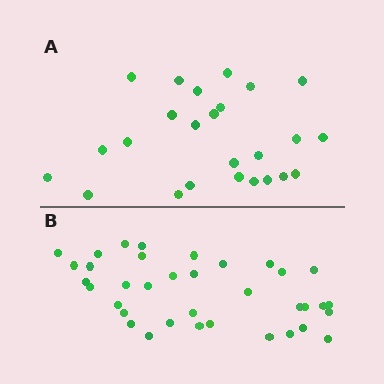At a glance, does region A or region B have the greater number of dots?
Region B (the bottom region) has more dots.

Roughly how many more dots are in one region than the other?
Region B has roughly 12 or so more dots than region A.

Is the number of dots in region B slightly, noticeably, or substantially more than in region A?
Region B has noticeably more, but not dramatically so. The ratio is roughly 1.4 to 1.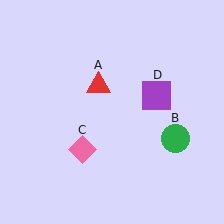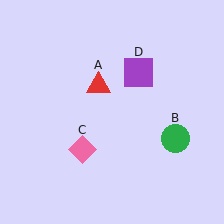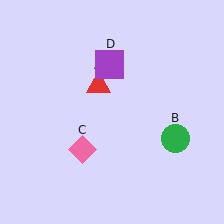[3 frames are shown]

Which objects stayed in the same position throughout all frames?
Red triangle (object A) and green circle (object B) and pink diamond (object C) remained stationary.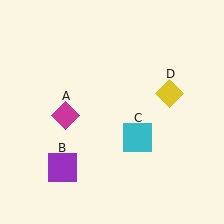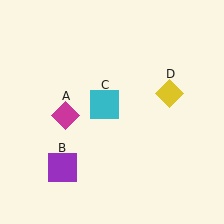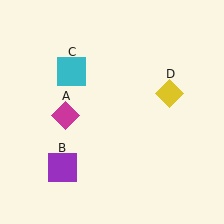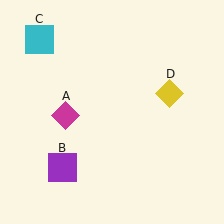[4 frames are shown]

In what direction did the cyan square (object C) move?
The cyan square (object C) moved up and to the left.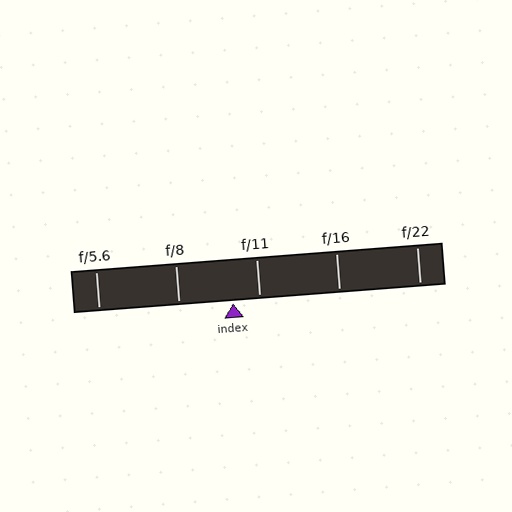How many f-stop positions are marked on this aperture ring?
There are 5 f-stop positions marked.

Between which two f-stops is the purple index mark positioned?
The index mark is between f/8 and f/11.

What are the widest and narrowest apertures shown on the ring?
The widest aperture shown is f/5.6 and the narrowest is f/22.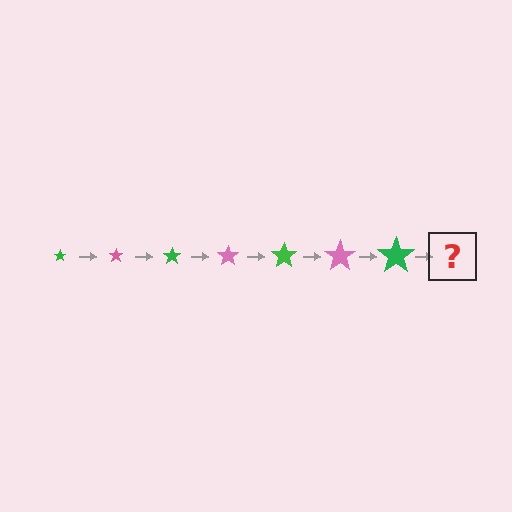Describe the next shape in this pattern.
It should be a pink star, larger than the previous one.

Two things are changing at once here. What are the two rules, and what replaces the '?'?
The two rules are that the star grows larger each step and the color cycles through green and pink. The '?' should be a pink star, larger than the previous one.